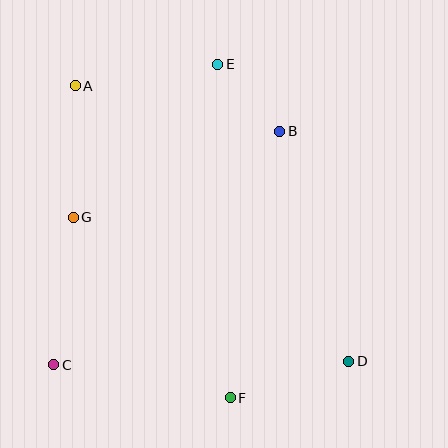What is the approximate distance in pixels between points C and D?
The distance between C and D is approximately 295 pixels.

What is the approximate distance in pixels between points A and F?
The distance between A and F is approximately 348 pixels.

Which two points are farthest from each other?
Points A and D are farthest from each other.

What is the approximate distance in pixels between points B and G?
The distance between B and G is approximately 224 pixels.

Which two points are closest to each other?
Points B and E are closest to each other.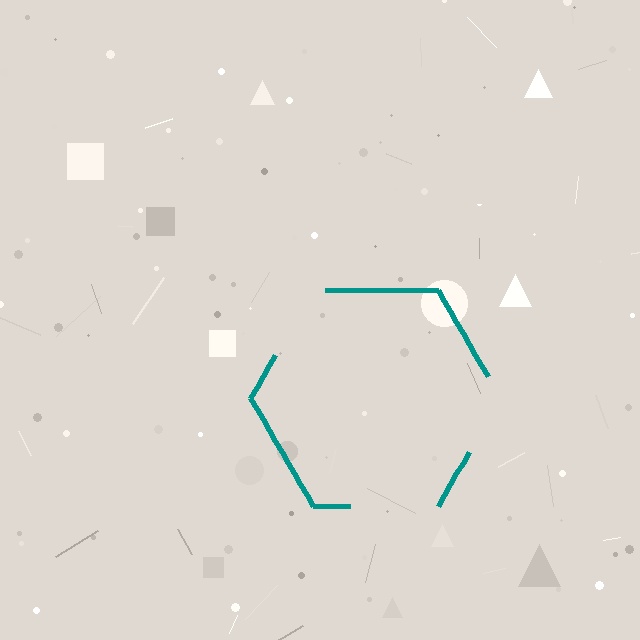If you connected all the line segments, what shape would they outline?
They would outline a hexagon.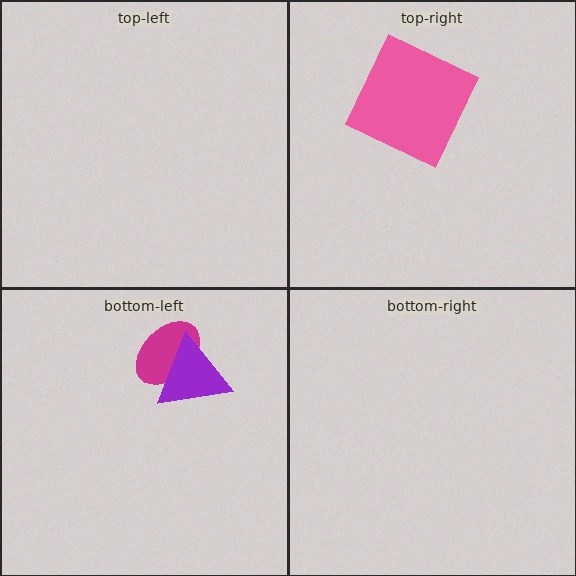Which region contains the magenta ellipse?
The bottom-left region.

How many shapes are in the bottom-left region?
2.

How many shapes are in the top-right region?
1.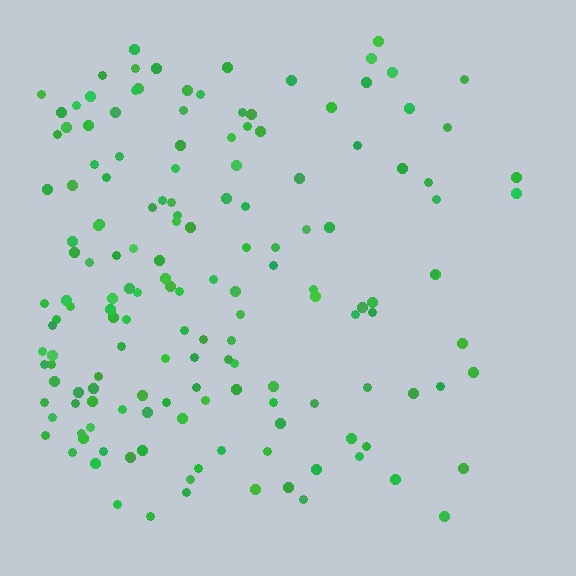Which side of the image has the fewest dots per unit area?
The right.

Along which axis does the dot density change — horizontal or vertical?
Horizontal.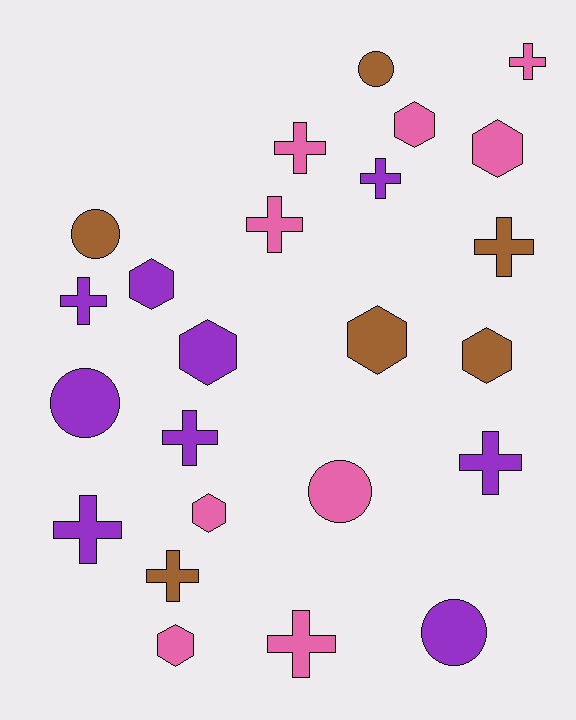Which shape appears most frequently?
Cross, with 11 objects.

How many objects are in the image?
There are 24 objects.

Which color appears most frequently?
Purple, with 9 objects.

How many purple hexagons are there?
There are 2 purple hexagons.